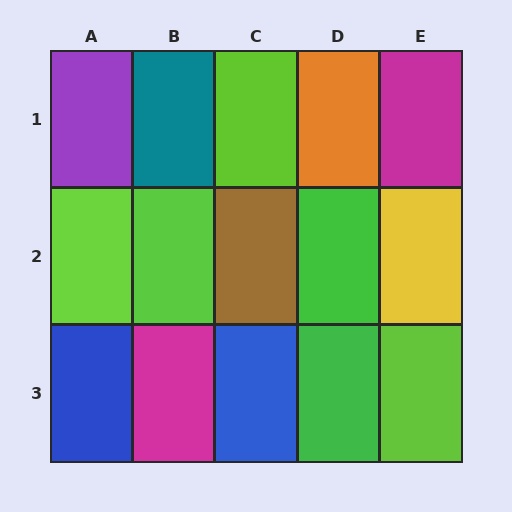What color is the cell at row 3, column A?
Blue.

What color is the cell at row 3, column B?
Magenta.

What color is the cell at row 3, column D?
Green.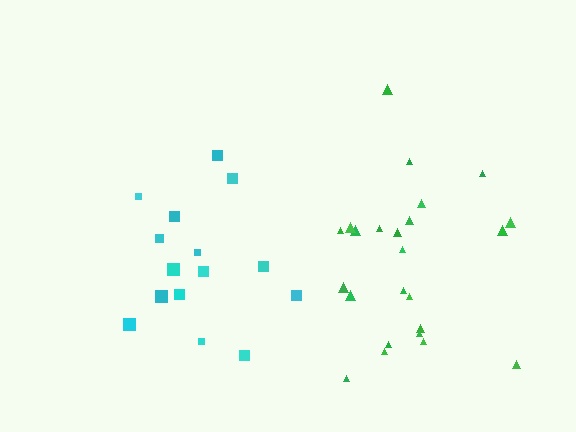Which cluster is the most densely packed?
Green.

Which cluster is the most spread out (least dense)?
Cyan.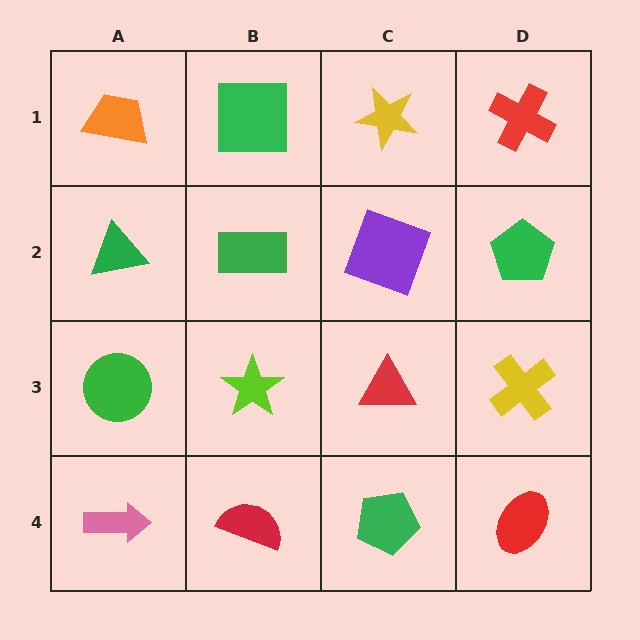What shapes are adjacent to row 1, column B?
A green rectangle (row 2, column B), an orange trapezoid (row 1, column A), a yellow star (row 1, column C).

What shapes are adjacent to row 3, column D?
A green pentagon (row 2, column D), a red ellipse (row 4, column D), a red triangle (row 3, column C).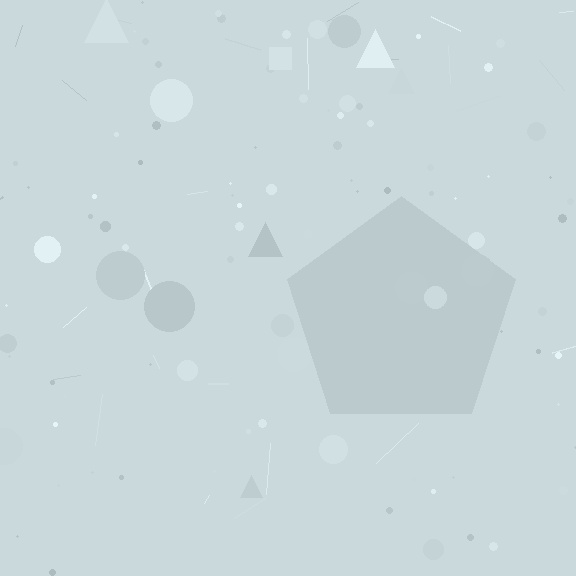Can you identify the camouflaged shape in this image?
The camouflaged shape is a pentagon.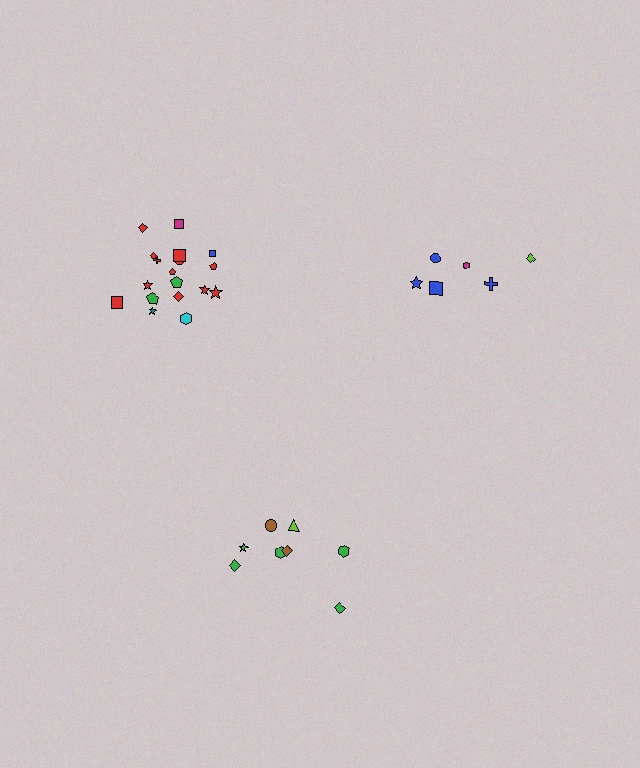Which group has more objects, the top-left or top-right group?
The top-left group.